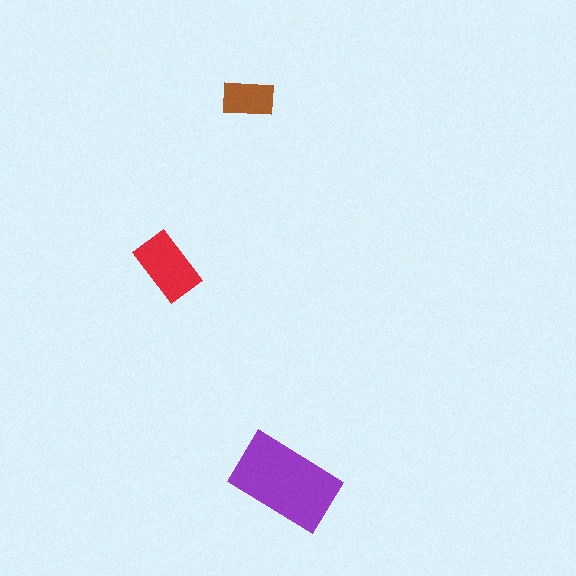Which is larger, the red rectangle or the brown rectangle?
The red one.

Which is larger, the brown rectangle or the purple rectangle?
The purple one.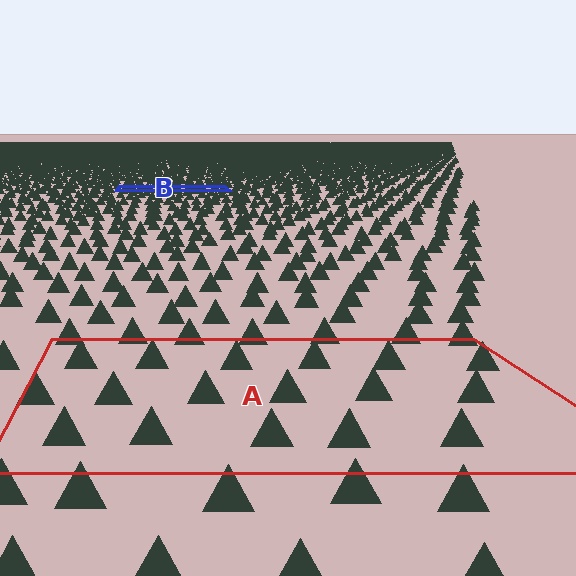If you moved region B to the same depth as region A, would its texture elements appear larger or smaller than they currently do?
They would appear larger. At a closer depth, the same texture elements are projected at a bigger on-screen size.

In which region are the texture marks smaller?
The texture marks are smaller in region B, because it is farther away.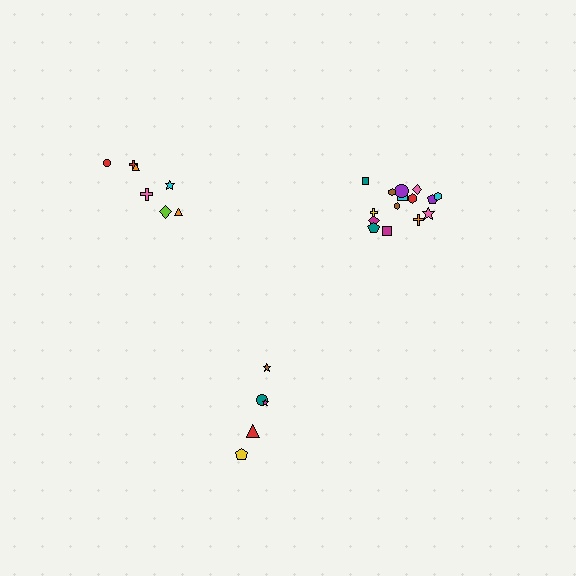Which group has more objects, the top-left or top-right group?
The top-right group.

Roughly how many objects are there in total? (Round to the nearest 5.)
Roughly 25 objects in total.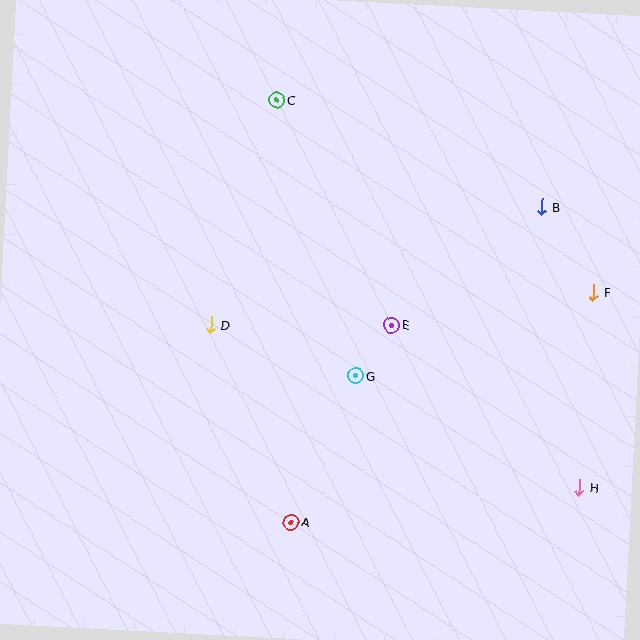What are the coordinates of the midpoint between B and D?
The midpoint between B and D is at (376, 266).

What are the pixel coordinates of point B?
Point B is at (542, 207).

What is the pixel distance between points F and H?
The distance between F and H is 196 pixels.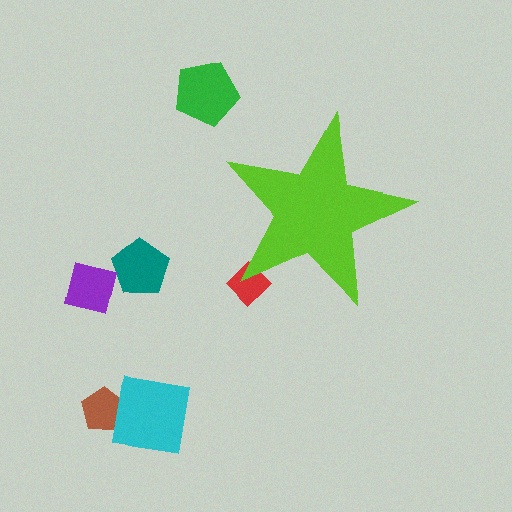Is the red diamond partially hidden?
Yes, the red diamond is partially hidden behind the lime star.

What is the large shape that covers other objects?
A lime star.